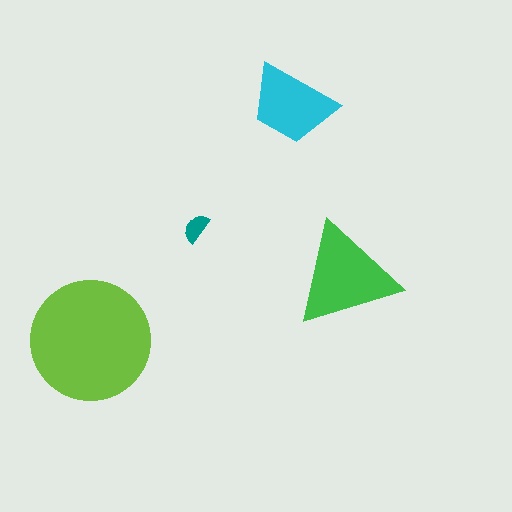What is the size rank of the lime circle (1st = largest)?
1st.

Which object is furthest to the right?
The green triangle is rightmost.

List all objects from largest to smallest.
The lime circle, the green triangle, the cyan trapezoid, the teal semicircle.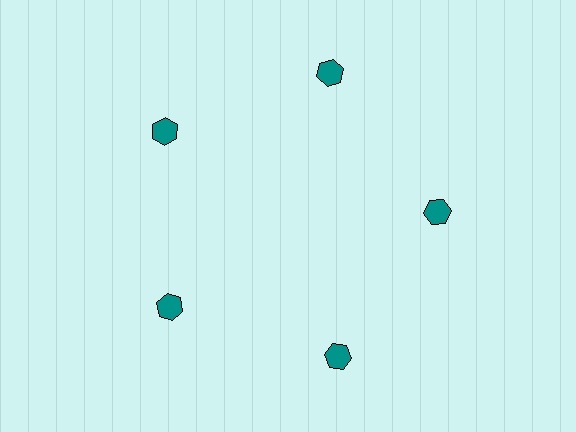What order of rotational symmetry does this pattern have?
This pattern has 5-fold rotational symmetry.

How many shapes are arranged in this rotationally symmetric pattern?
There are 5 shapes, arranged in 5 groups of 1.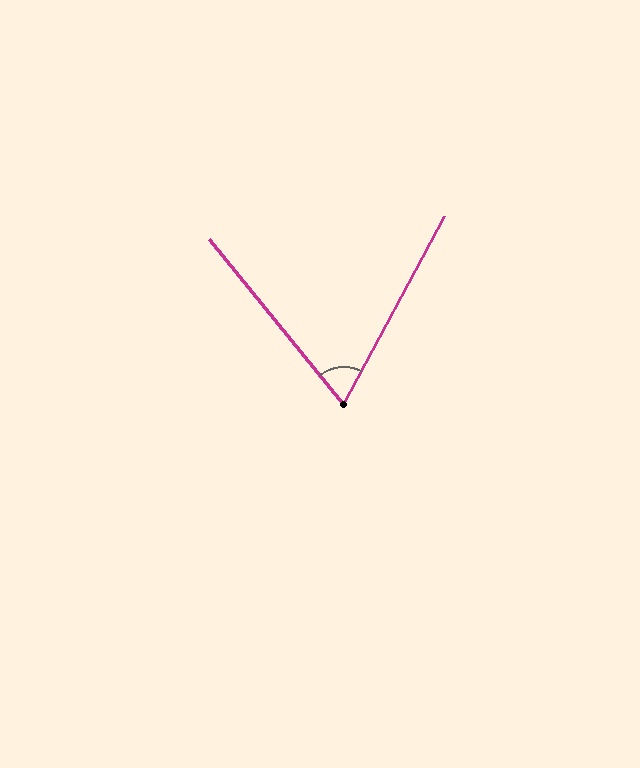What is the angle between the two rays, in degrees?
Approximately 67 degrees.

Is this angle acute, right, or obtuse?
It is acute.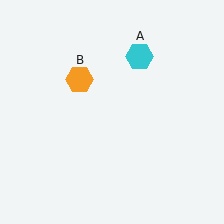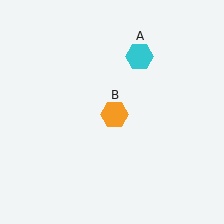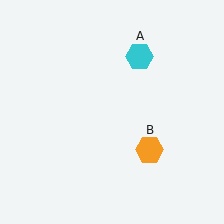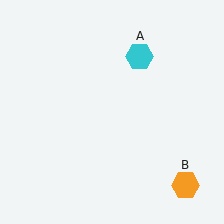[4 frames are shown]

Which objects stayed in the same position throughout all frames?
Cyan hexagon (object A) remained stationary.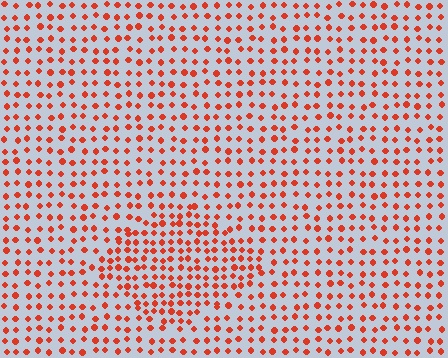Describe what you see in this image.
The image contains small red elements arranged at two different densities. A diamond-shaped region is visible where the elements are more densely packed than the surrounding area.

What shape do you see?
I see a diamond.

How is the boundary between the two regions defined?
The boundary is defined by a change in element density (approximately 1.6x ratio). All elements are the same color, size, and shape.